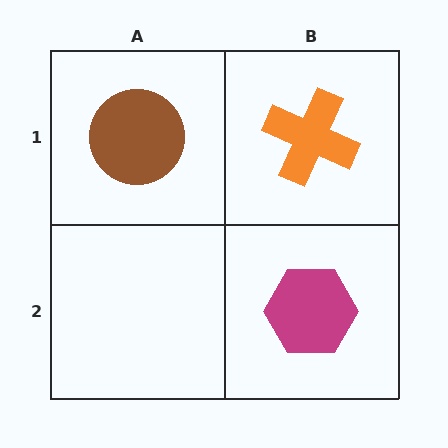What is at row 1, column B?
An orange cross.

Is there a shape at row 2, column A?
No, that cell is empty.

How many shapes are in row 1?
2 shapes.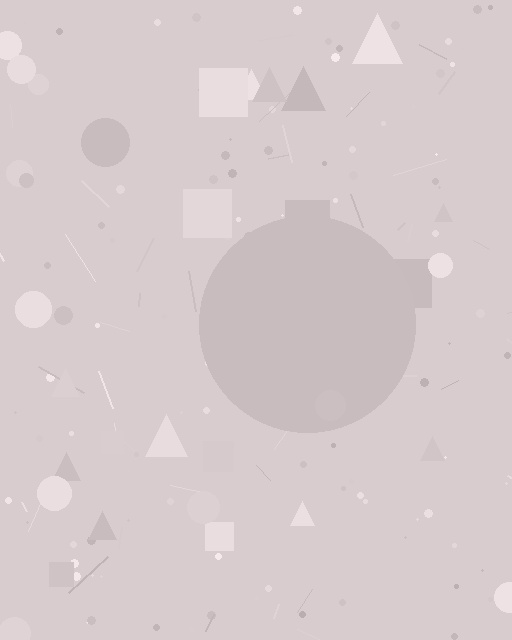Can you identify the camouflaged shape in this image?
The camouflaged shape is a circle.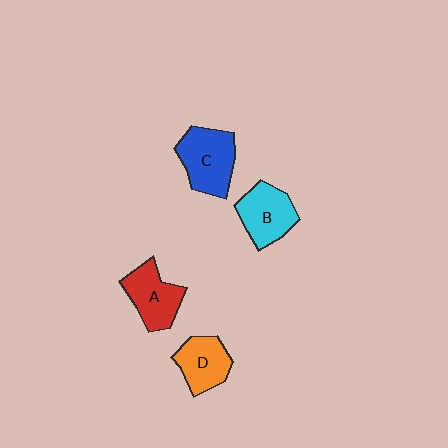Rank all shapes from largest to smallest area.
From largest to smallest: C (blue), B (cyan), A (red), D (orange).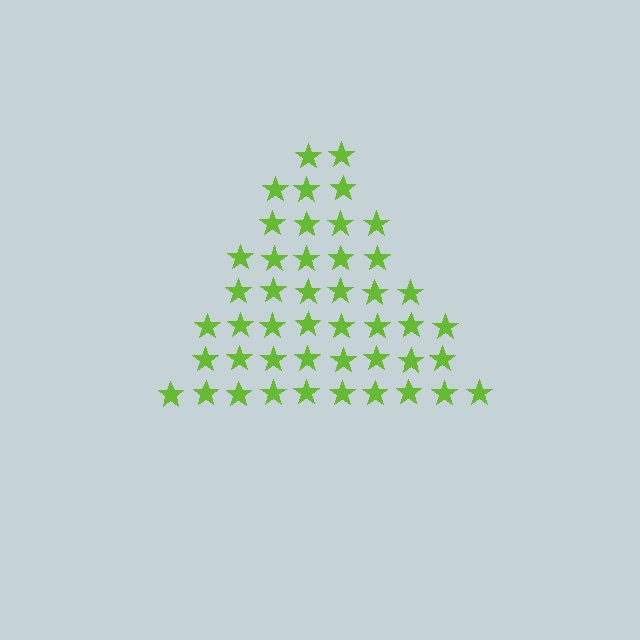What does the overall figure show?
The overall figure shows a triangle.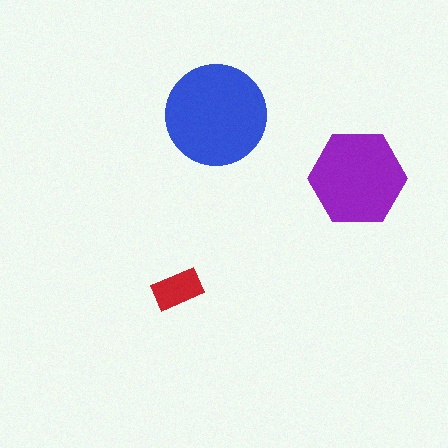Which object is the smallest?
The red rectangle.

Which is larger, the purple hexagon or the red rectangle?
The purple hexagon.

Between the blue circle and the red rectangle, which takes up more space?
The blue circle.